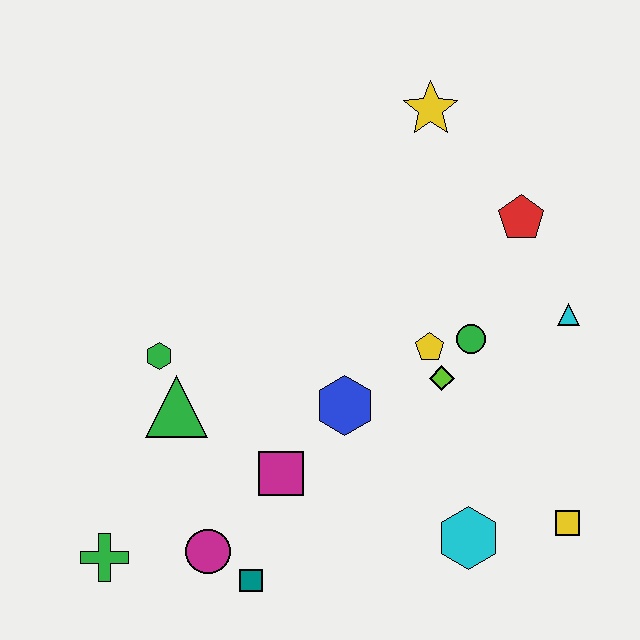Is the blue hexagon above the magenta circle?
Yes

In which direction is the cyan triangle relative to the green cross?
The cyan triangle is to the right of the green cross.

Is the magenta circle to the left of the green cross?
No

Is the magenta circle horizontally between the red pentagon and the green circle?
No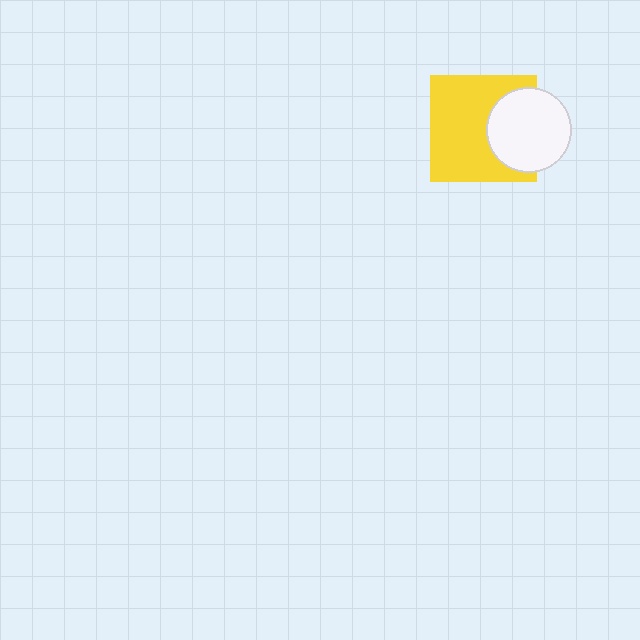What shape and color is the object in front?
The object in front is a white circle.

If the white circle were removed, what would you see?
You would see the complete yellow square.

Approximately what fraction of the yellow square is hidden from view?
Roughly 32% of the yellow square is hidden behind the white circle.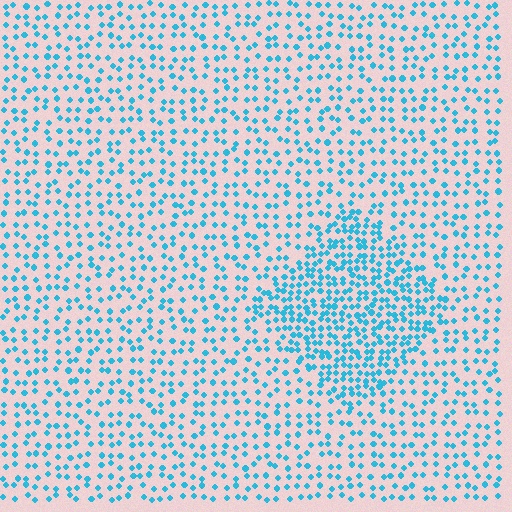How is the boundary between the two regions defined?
The boundary is defined by a change in element density (approximately 2.0x ratio). All elements are the same color, size, and shape.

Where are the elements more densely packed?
The elements are more densely packed inside the diamond boundary.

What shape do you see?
I see a diamond.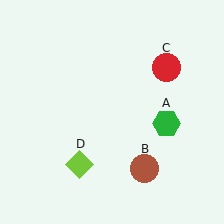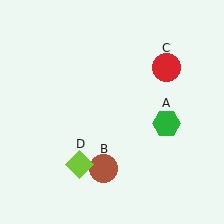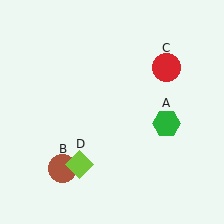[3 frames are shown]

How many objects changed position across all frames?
1 object changed position: brown circle (object B).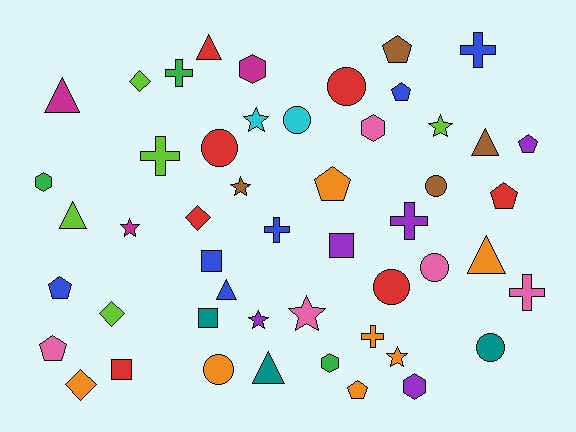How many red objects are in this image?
There are 7 red objects.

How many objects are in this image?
There are 50 objects.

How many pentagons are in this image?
There are 8 pentagons.